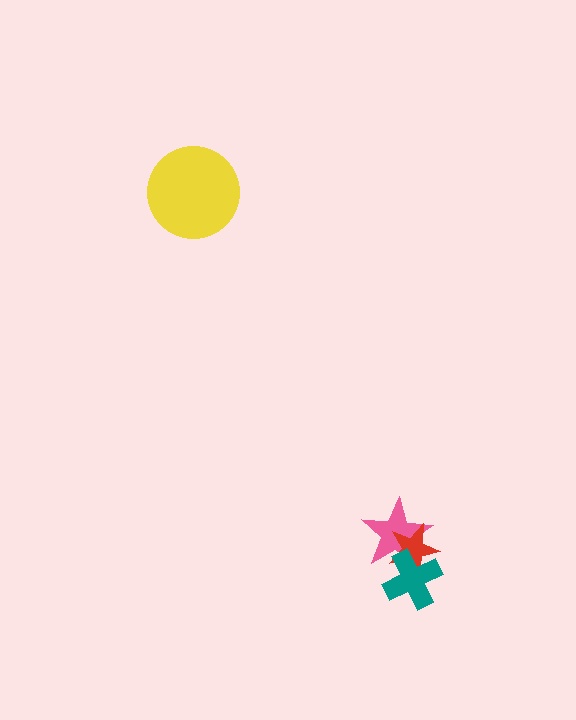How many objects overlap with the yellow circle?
0 objects overlap with the yellow circle.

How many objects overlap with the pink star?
2 objects overlap with the pink star.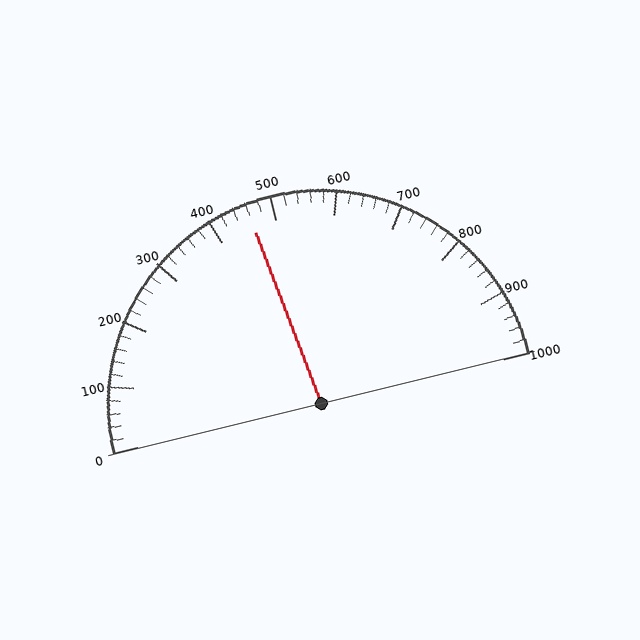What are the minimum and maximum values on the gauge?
The gauge ranges from 0 to 1000.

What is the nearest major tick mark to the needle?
The nearest major tick mark is 500.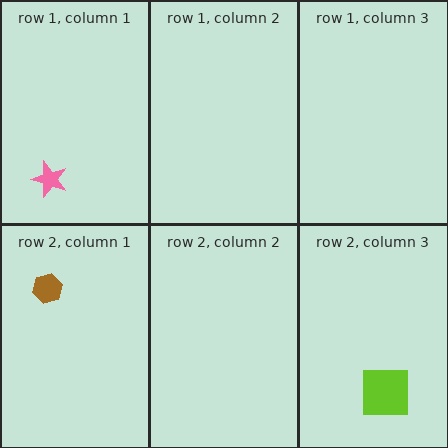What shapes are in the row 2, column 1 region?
The brown hexagon.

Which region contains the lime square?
The row 2, column 3 region.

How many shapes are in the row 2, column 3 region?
1.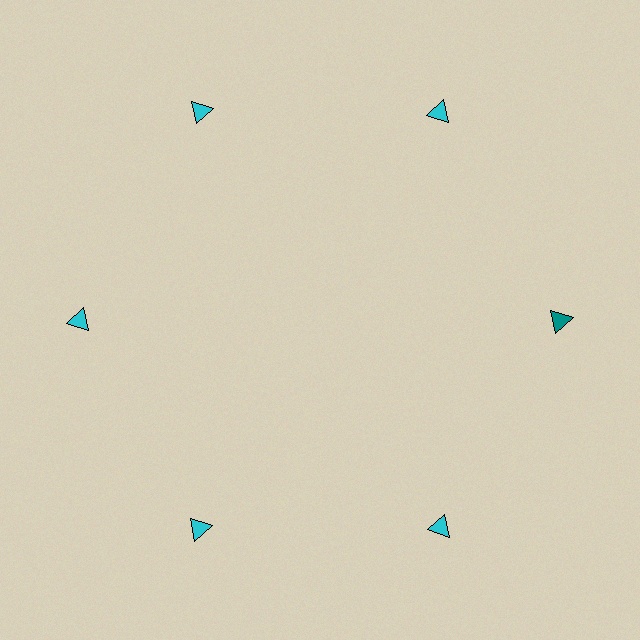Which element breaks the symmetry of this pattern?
The teal triangle at roughly the 3 o'clock position breaks the symmetry. All other shapes are cyan triangles.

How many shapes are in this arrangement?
There are 6 shapes arranged in a ring pattern.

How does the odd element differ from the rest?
It has a different color: teal instead of cyan.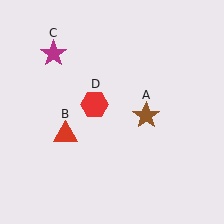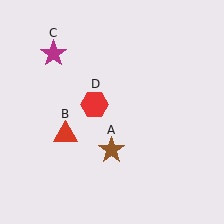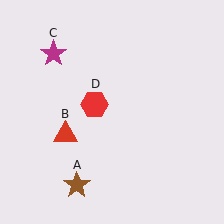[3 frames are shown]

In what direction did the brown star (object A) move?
The brown star (object A) moved down and to the left.